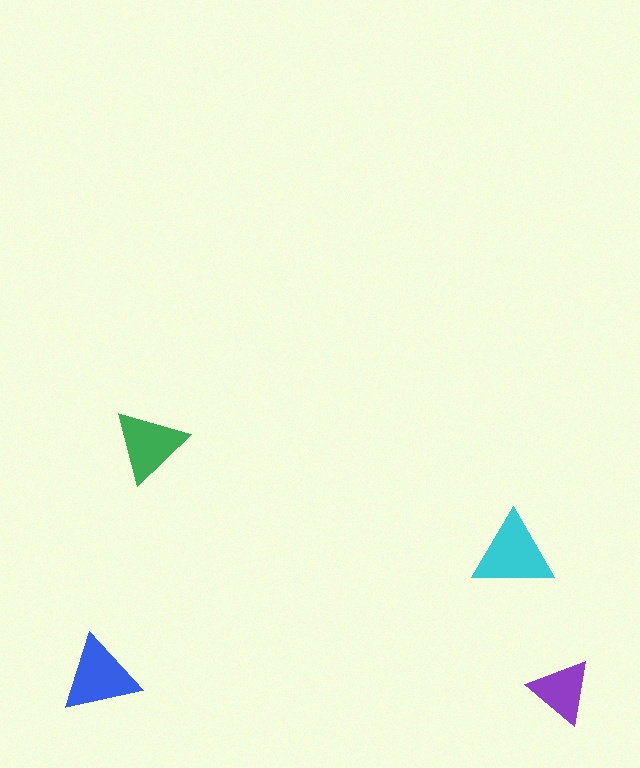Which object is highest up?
The green triangle is topmost.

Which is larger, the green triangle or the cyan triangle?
The cyan one.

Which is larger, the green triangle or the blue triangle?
The blue one.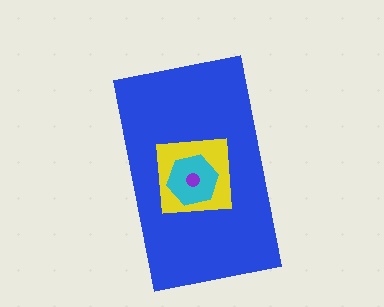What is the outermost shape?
The blue rectangle.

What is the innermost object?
The purple circle.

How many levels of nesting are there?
4.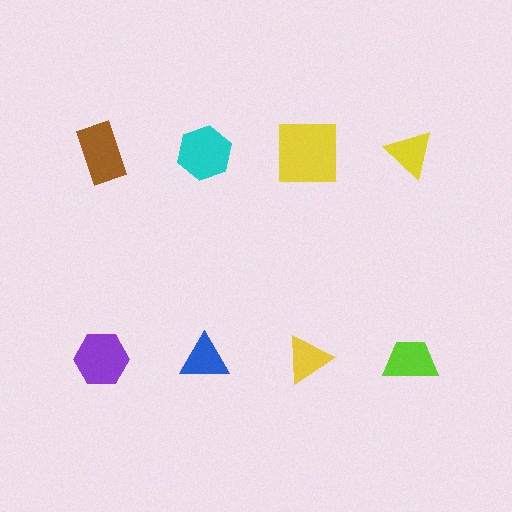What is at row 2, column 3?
A yellow triangle.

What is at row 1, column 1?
A brown rectangle.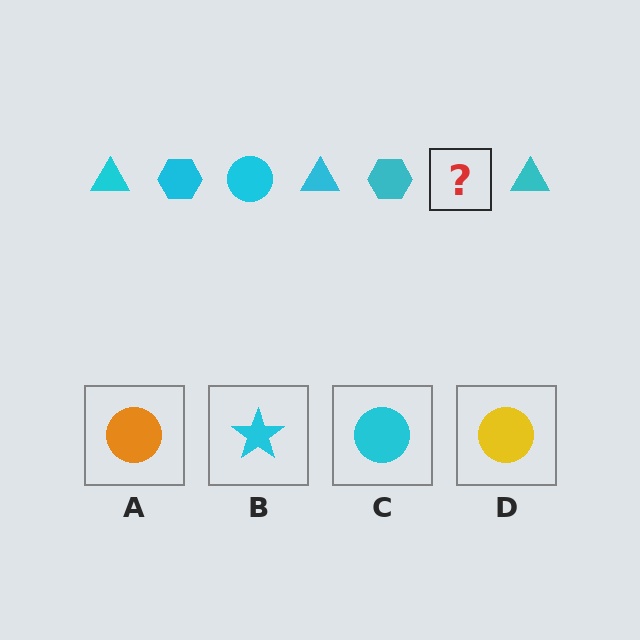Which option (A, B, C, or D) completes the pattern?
C.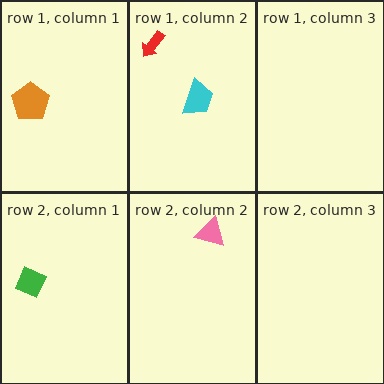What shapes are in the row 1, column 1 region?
The orange pentagon.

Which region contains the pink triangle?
The row 2, column 2 region.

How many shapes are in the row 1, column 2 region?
2.